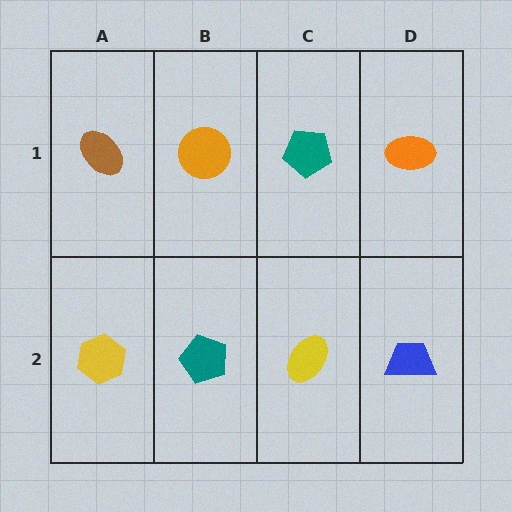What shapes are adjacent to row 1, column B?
A teal pentagon (row 2, column B), a brown ellipse (row 1, column A), a teal pentagon (row 1, column C).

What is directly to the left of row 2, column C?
A teal pentagon.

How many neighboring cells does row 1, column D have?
2.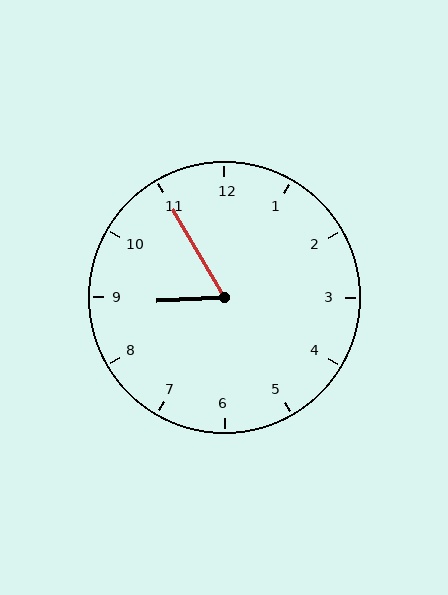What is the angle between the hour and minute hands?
Approximately 62 degrees.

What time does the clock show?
8:55.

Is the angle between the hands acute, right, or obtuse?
It is acute.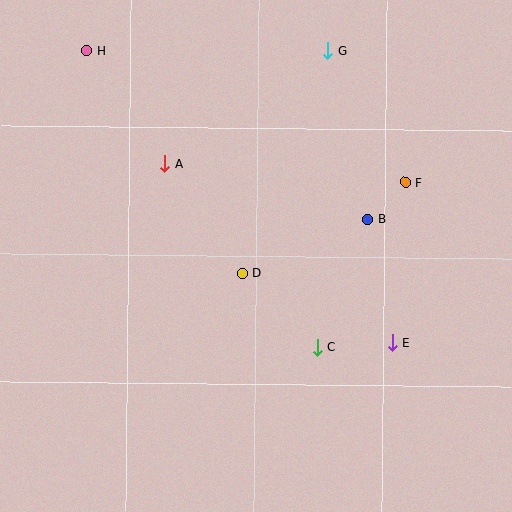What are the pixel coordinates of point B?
Point B is at (368, 220).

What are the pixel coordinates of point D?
Point D is at (242, 273).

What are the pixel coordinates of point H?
Point H is at (87, 51).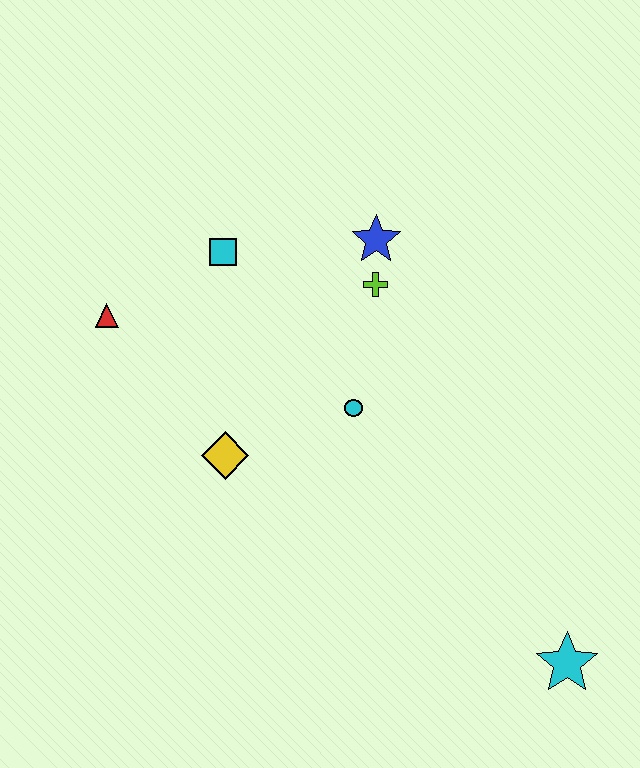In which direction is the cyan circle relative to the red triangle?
The cyan circle is to the right of the red triangle.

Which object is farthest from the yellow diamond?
The cyan star is farthest from the yellow diamond.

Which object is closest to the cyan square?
The red triangle is closest to the cyan square.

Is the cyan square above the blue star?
No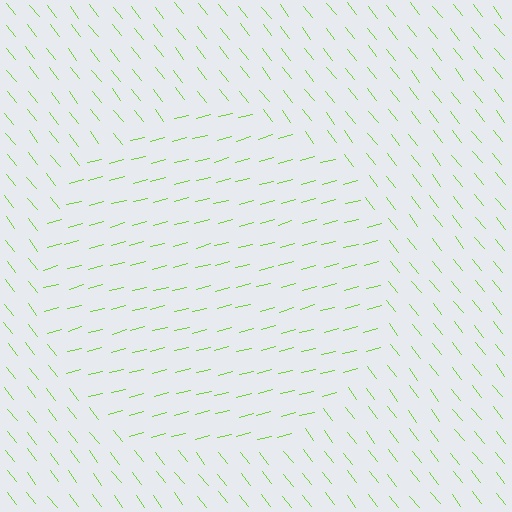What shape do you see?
I see a circle.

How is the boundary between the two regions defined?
The boundary is defined purely by a change in line orientation (approximately 66 degrees difference). All lines are the same color and thickness.